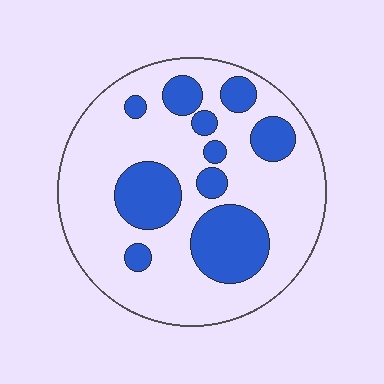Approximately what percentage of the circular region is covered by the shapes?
Approximately 25%.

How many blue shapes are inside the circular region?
10.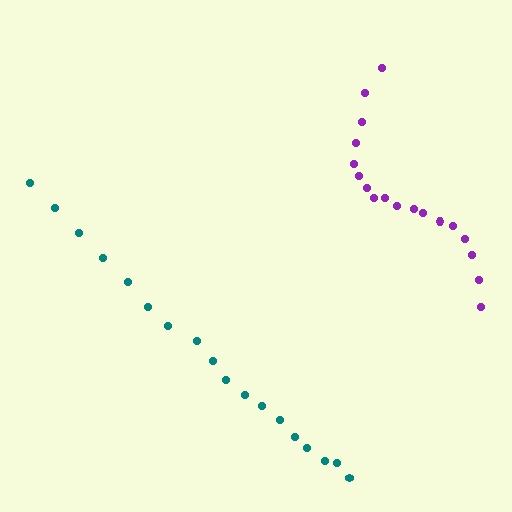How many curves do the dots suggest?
There are 2 distinct paths.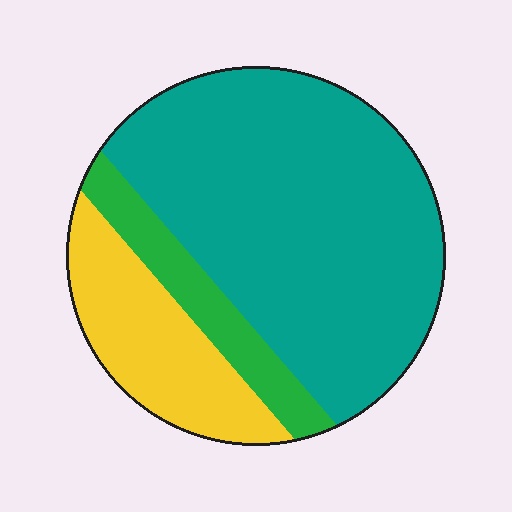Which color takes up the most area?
Teal, at roughly 65%.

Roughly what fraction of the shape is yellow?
Yellow takes up less than a quarter of the shape.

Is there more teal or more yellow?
Teal.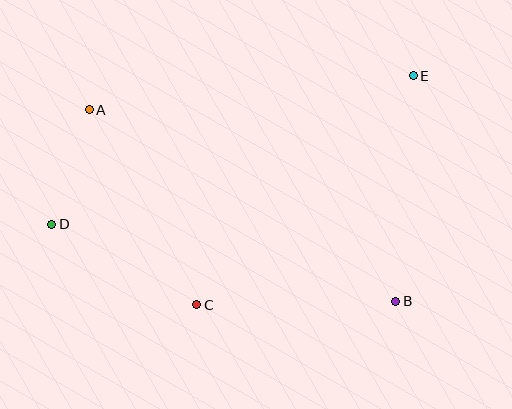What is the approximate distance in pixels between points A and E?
The distance between A and E is approximately 326 pixels.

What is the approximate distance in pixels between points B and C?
The distance between B and C is approximately 199 pixels.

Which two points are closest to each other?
Points A and D are closest to each other.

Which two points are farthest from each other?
Points D and E are farthest from each other.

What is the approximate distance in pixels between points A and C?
The distance between A and C is approximately 223 pixels.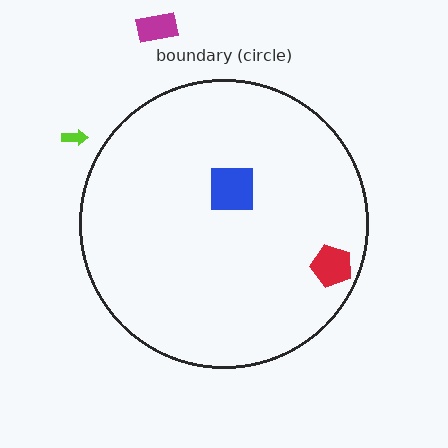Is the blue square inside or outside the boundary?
Inside.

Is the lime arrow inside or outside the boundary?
Outside.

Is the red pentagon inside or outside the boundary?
Inside.